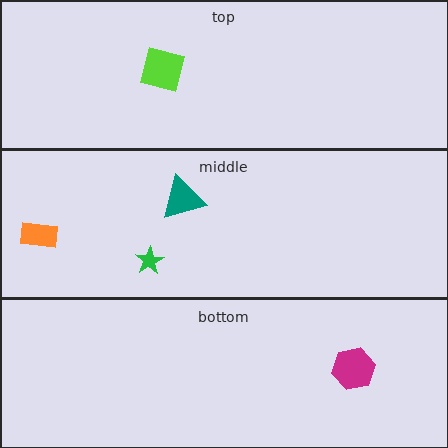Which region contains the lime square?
The top region.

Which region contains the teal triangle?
The middle region.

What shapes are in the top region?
The lime square.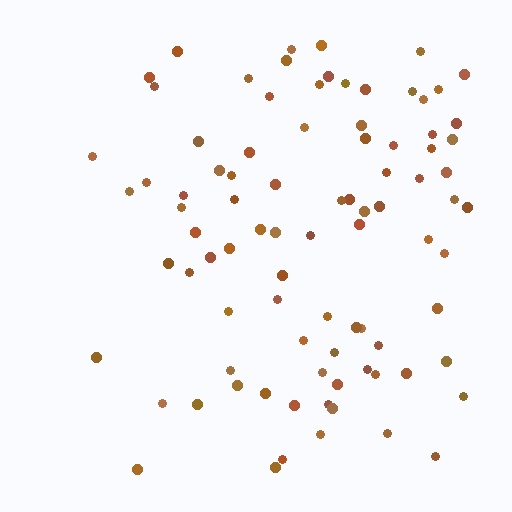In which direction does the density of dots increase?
From left to right, with the right side densest.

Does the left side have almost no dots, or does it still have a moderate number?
Still a moderate number, just noticeably fewer than the right.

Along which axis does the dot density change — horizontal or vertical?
Horizontal.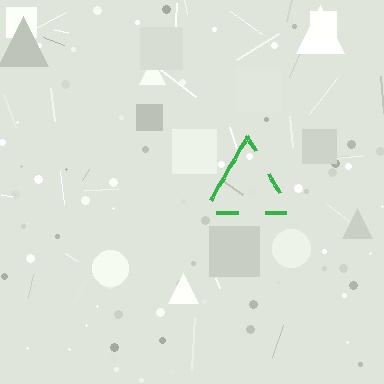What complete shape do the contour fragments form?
The contour fragments form a triangle.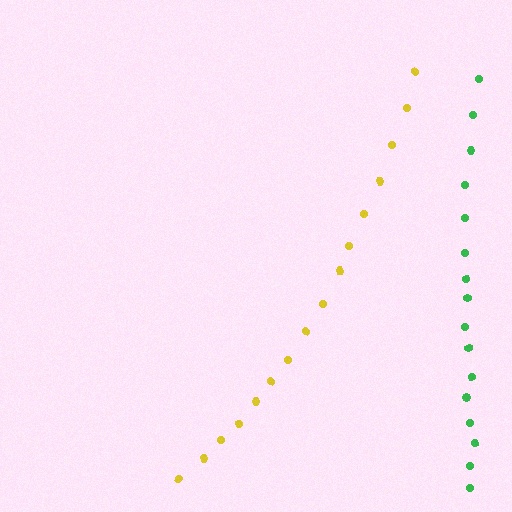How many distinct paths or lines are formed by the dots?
There are 2 distinct paths.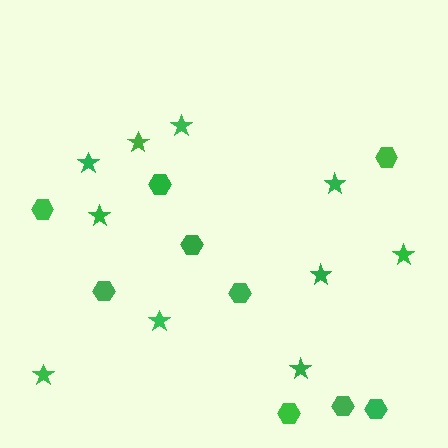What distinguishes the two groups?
There are 2 groups: one group of stars (10) and one group of hexagons (9).